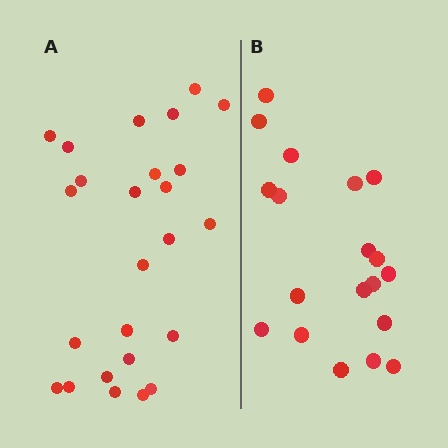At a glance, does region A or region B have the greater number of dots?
Region A (the left region) has more dots.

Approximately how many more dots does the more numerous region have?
Region A has about 6 more dots than region B.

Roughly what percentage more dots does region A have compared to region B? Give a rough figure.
About 30% more.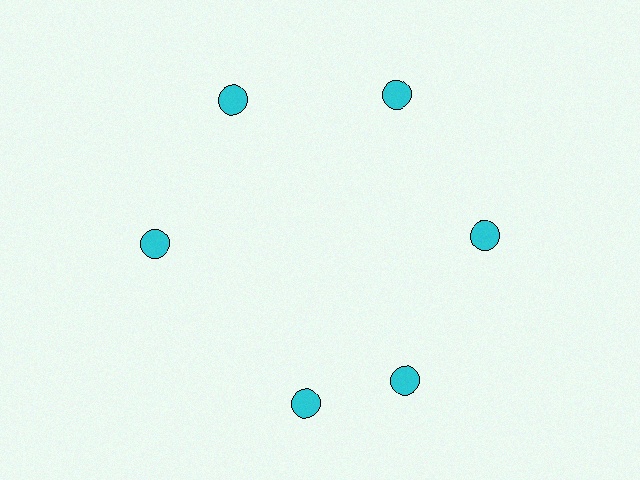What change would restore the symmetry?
The symmetry would be restored by rotating it back into even spacing with its neighbors so that all 6 circles sit at equal angles and equal distance from the center.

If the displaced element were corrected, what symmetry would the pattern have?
It would have 6-fold rotational symmetry — the pattern would map onto itself every 60 degrees.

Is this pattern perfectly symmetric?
No. The 6 cyan circles are arranged in a ring, but one element near the 7 o'clock position is rotated out of alignment along the ring, breaking the 6-fold rotational symmetry.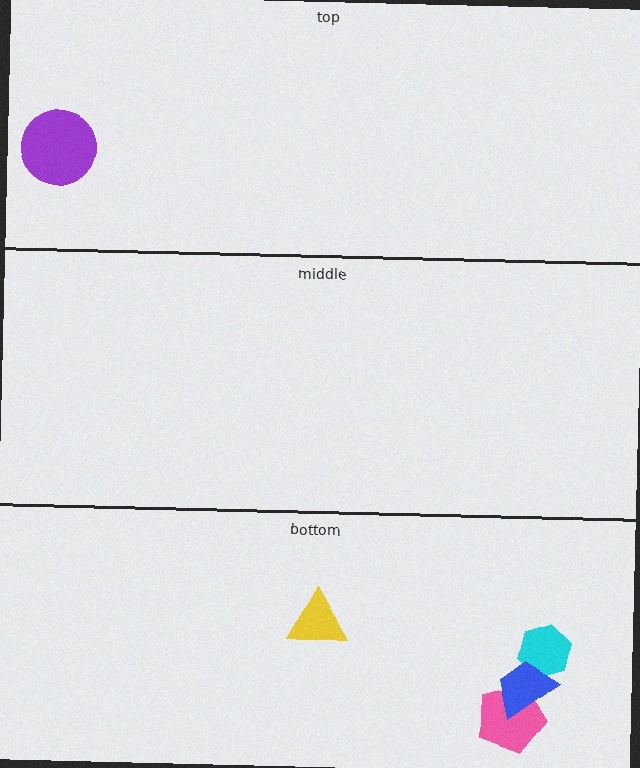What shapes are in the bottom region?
The cyan hexagon, the pink pentagon, the blue trapezoid, the yellow triangle.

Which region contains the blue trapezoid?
The bottom region.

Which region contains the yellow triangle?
The bottom region.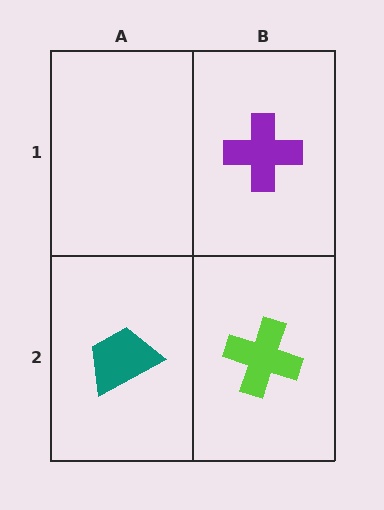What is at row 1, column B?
A purple cross.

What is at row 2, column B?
A lime cross.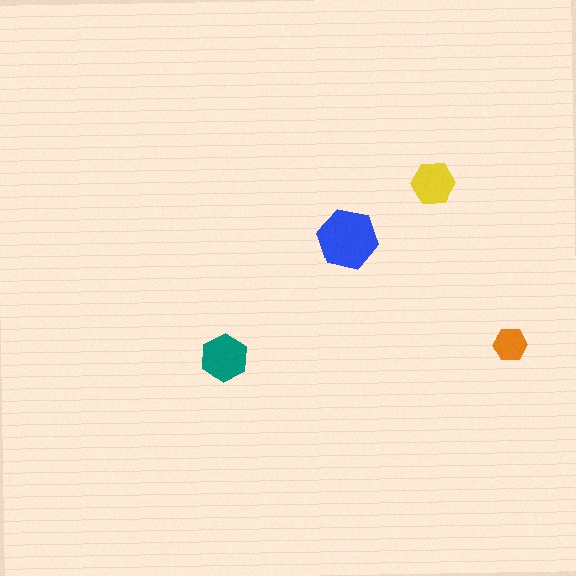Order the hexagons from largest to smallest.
the blue one, the teal one, the yellow one, the orange one.